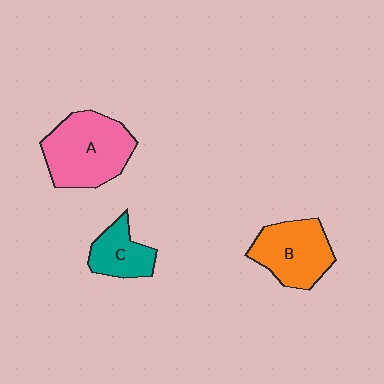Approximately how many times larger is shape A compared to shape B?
Approximately 1.3 times.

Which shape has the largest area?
Shape A (pink).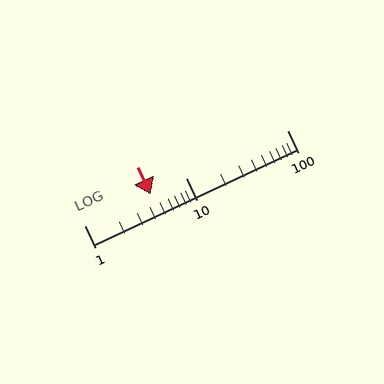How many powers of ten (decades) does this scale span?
The scale spans 2 decades, from 1 to 100.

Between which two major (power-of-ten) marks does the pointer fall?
The pointer is between 1 and 10.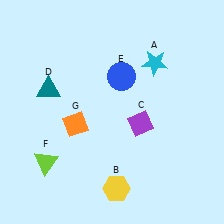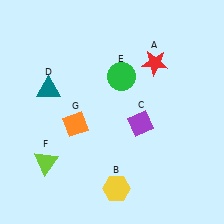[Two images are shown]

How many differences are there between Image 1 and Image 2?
There are 2 differences between the two images.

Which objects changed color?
A changed from cyan to red. E changed from blue to green.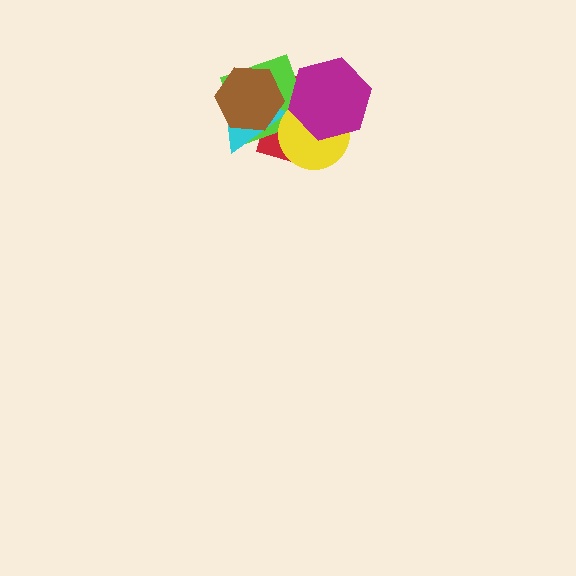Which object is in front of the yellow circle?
The magenta hexagon is in front of the yellow circle.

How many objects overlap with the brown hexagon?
3 objects overlap with the brown hexagon.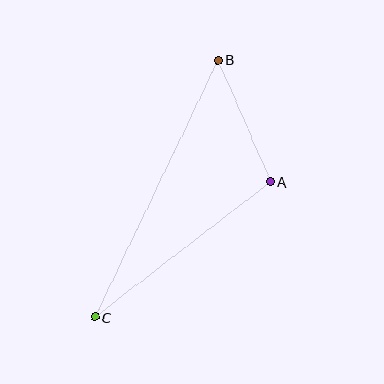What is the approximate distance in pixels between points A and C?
The distance between A and C is approximately 222 pixels.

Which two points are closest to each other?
Points A and B are closest to each other.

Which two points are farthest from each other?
Points B and C are farthest from each other.